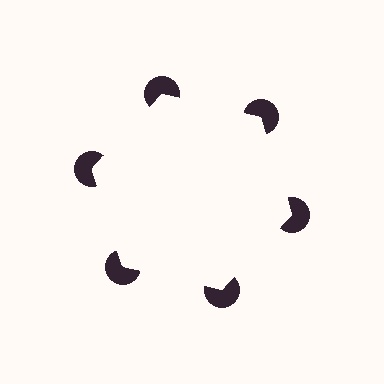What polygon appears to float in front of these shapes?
An illusory hexagon — its edges are inferred from the aligned wedge cuts in the pac-man discs, not physically drawn.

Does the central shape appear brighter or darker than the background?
It typically appears slightly brighter than the background, even though no actual brightness change is drawn.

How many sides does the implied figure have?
6 sides.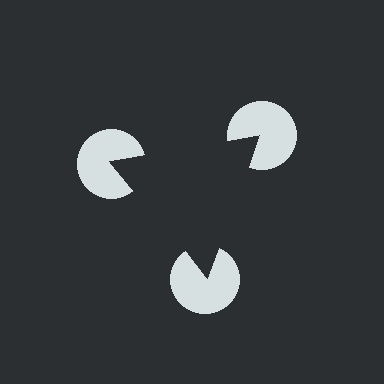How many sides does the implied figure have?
3 sides.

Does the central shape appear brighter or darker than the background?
It typically appears slightly darker than the background, even though no actual brightness change is drawn.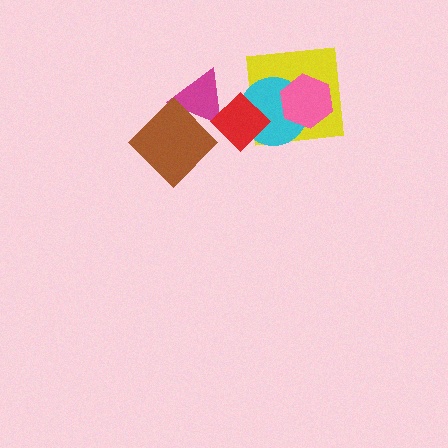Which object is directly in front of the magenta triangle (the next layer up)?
The red diamond is directly in front of the magenta triangle.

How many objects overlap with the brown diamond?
1 object overlaps with the brown diamond.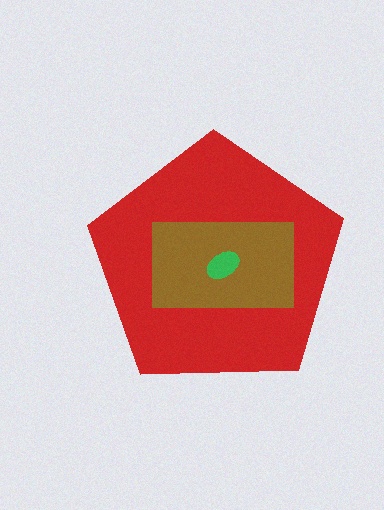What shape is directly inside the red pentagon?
The brown rectangle.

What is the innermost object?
The green ellipse.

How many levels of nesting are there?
3.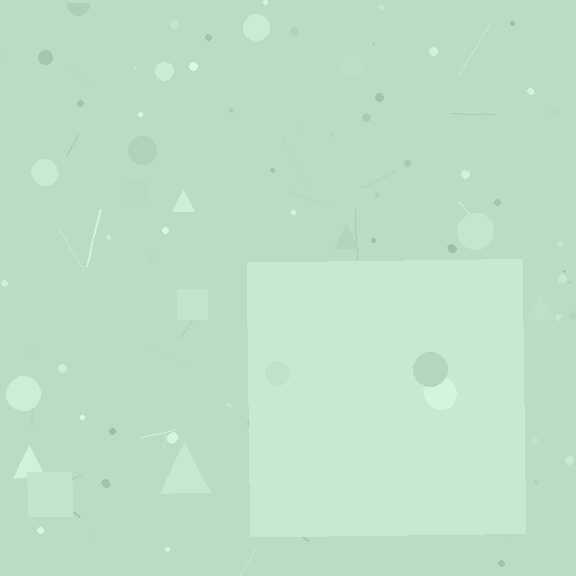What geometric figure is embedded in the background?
A square is embedded in the background.